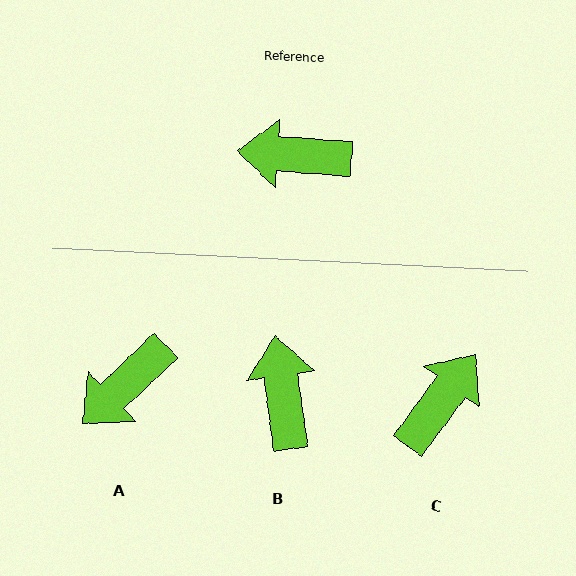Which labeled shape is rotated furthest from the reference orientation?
C, about 122 degrees away.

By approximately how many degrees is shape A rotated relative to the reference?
Approximately 48 degrees counter-clockwise.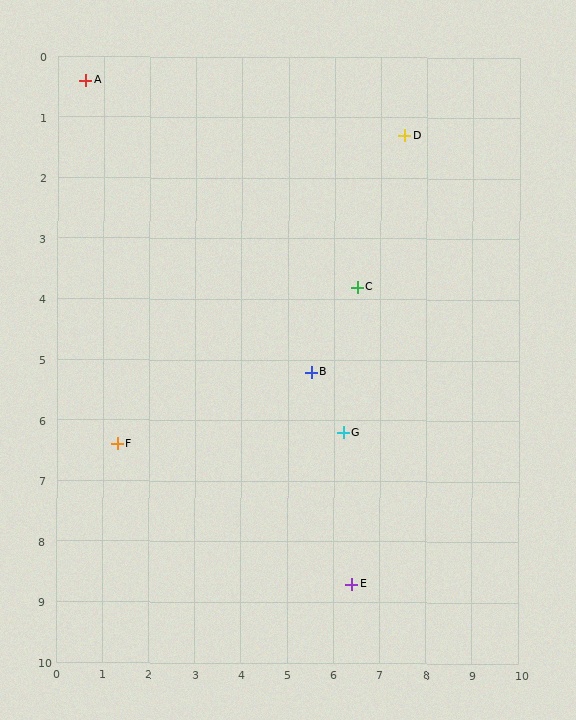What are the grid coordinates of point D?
Point D is at approximately (7.5, 1.3).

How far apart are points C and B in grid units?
Points C and B are about 1.7 grid units apart.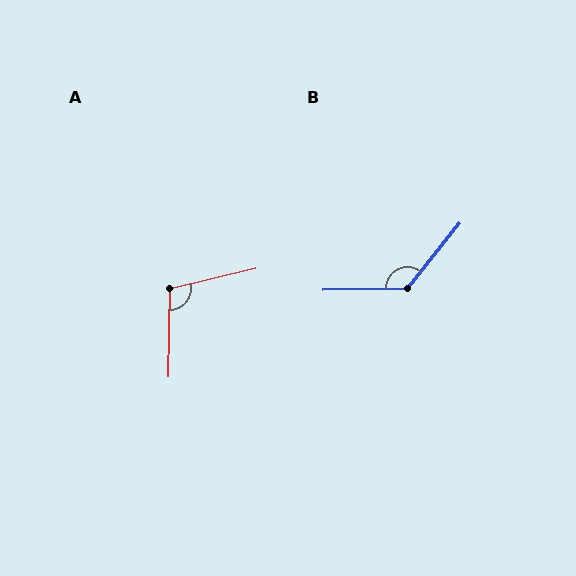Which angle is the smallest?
A, at approximately 105 degrees.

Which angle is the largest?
B, at approximately 130 degrees.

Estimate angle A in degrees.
Approximately 105 degrees.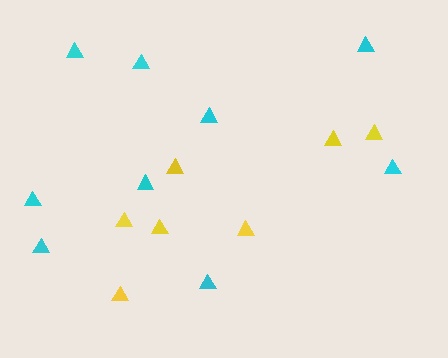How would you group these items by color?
There are 2 groups: one group of yellow triangles (7) and one group of cyan triangles (9).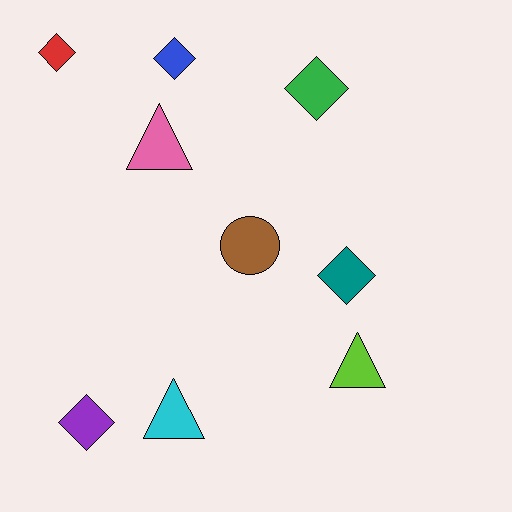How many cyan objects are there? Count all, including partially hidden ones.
There is 1 cyan object.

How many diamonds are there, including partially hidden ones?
There are 5 diamonds.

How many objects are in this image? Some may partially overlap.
There are 9 objects.